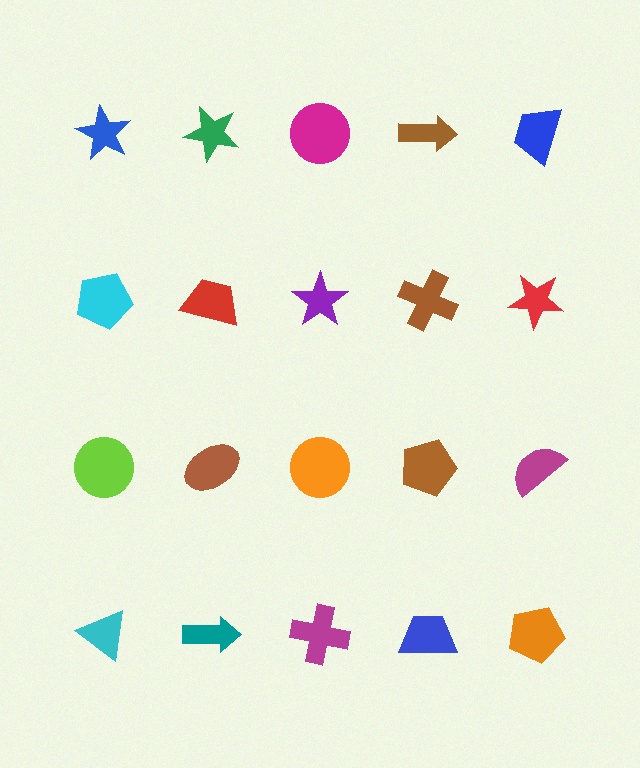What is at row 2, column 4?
A brown cross.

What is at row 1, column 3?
A magenta circle.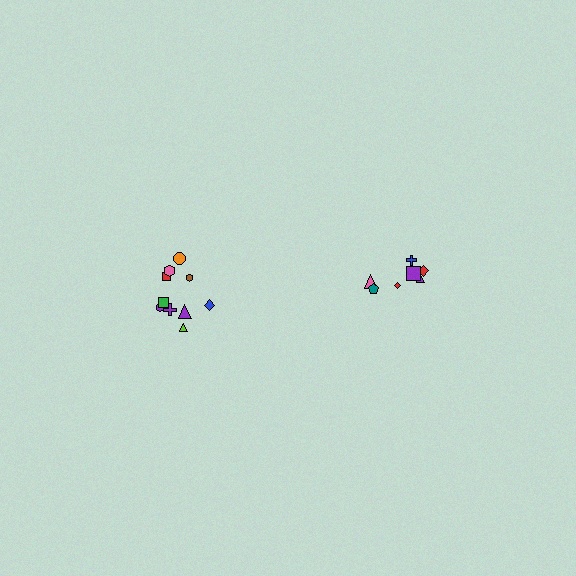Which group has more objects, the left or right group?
The left group.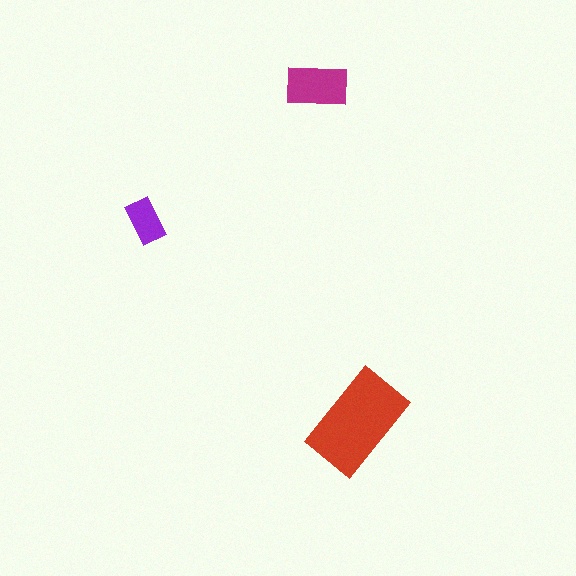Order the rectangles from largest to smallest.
the red one, the magenta one, the purple one.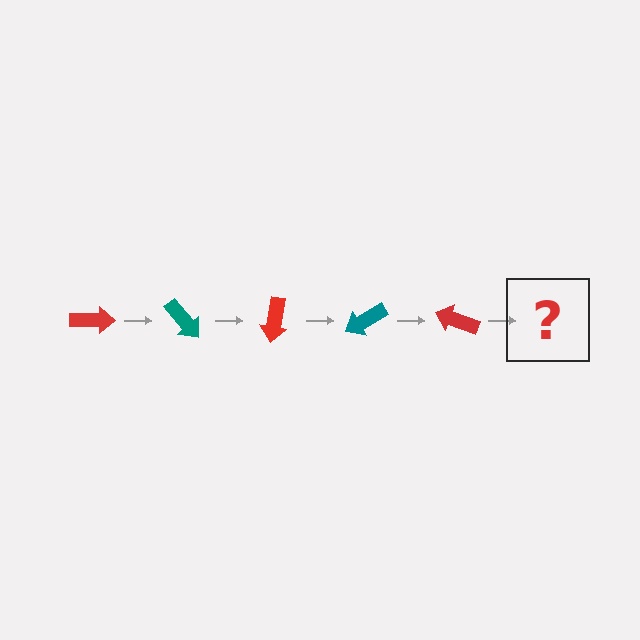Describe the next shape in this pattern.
It should be a teal arrow, rotated 250 degrees from the start.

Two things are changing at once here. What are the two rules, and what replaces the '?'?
The two rules are that it rotates 50 degrees each step and the color cycles through red and teal. The '?' should be a teal arrow, rotated 250 degrees from the start.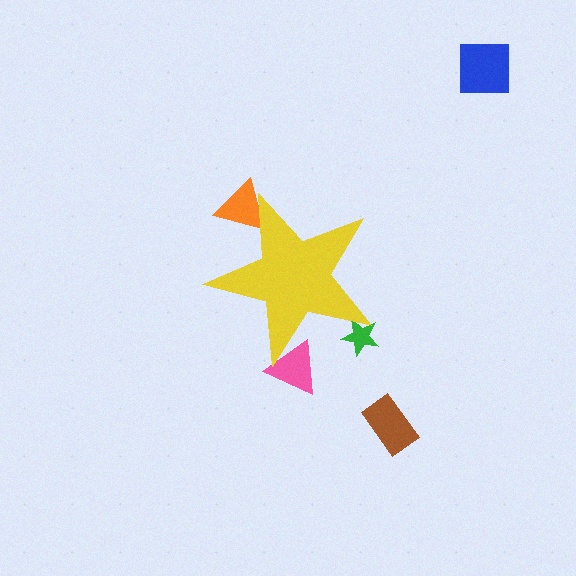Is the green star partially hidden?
Yes, the green star is partially hidden behind the yellow star.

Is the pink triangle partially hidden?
Yes, the pink triangle is partially hidden behind the yellow star.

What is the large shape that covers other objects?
A yellow star.